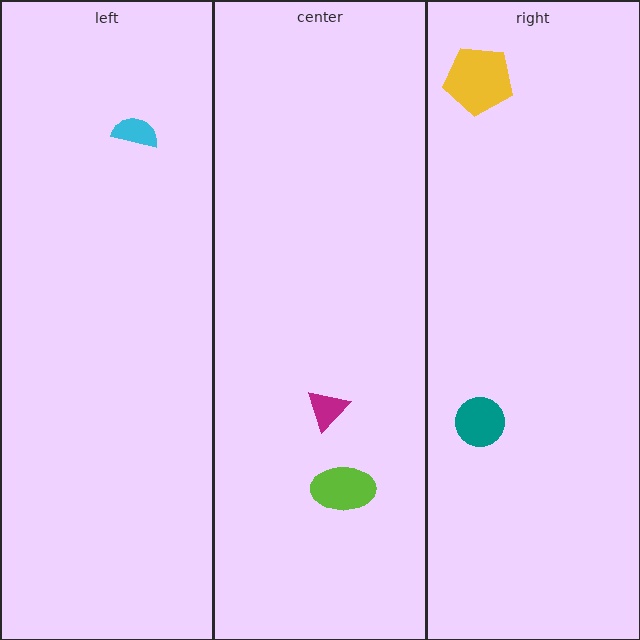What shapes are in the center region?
The lime ellipse, the magenta triangle.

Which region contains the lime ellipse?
The center region.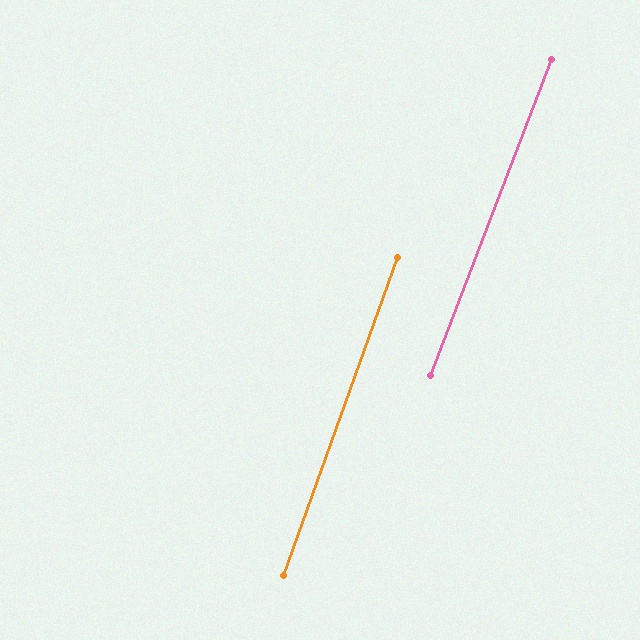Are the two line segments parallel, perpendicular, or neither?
Parallel — their directions differ by only 1.2°.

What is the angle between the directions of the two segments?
Approximately 1 degree.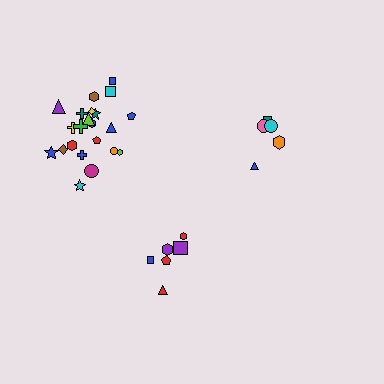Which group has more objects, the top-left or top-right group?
The top-left group.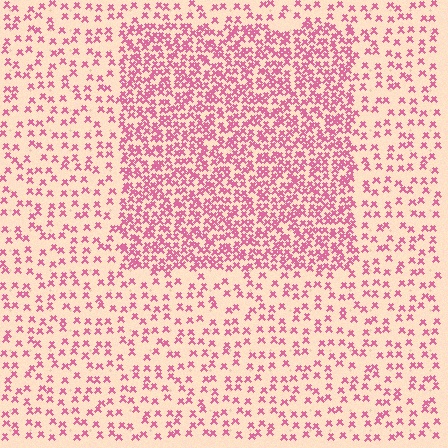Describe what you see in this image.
The image contains small pink elements arranged at two different densities. A rectangle-shaped region is visible where the elements are more densely packed than the surrounding area.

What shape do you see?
I see a rectangle.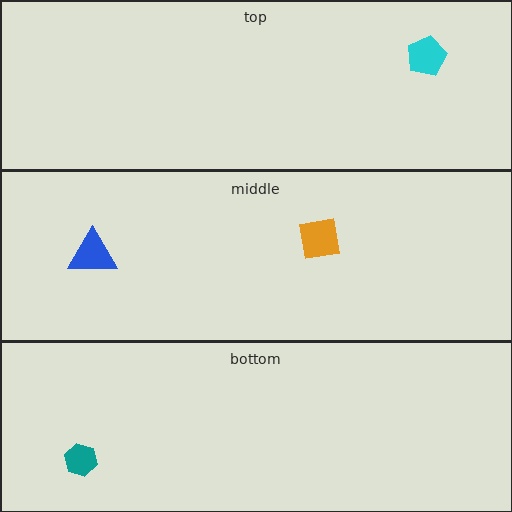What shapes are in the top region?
The cyan pentagon.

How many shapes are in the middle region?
2.